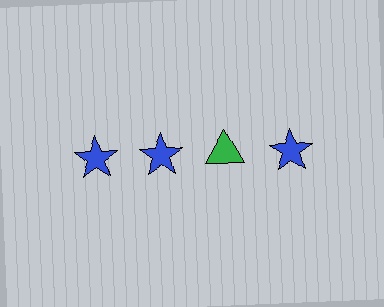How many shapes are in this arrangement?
There are 4 shapes arranged in a grid pattern.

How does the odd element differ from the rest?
It differs in both color (green instead of blue) and shape (triangle instead of star).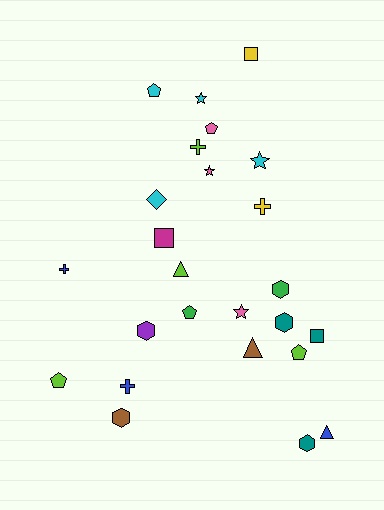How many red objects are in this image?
There are no red objects.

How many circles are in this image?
There are no circles.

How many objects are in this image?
There are 25 objects.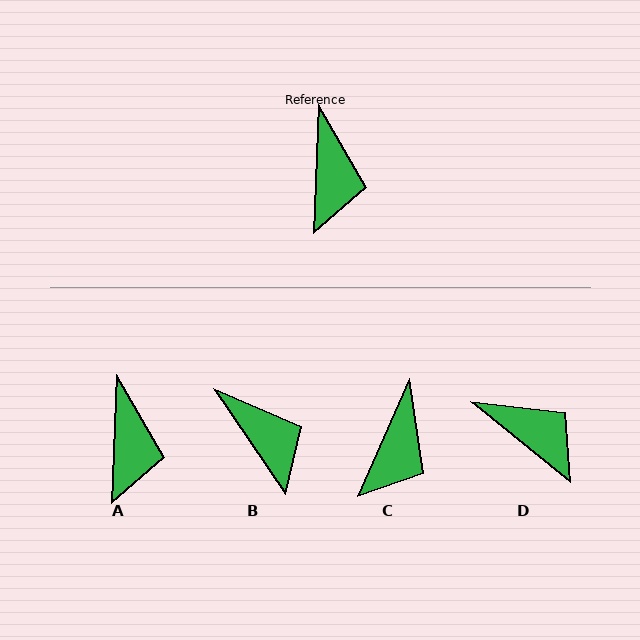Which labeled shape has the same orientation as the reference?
A.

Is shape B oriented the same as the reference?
No, it is off by about 36 degrees.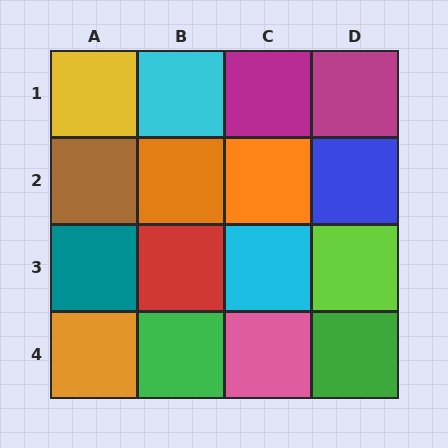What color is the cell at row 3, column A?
Teal.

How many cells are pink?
1 cell is pink.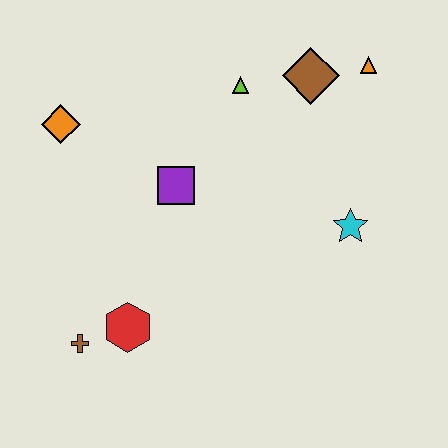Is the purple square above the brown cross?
Yes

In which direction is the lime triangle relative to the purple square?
The lime triangle is above the purple square.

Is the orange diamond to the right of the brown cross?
No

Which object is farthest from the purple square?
The orange triangle is farthest from the purple square.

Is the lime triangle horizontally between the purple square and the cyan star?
Yes